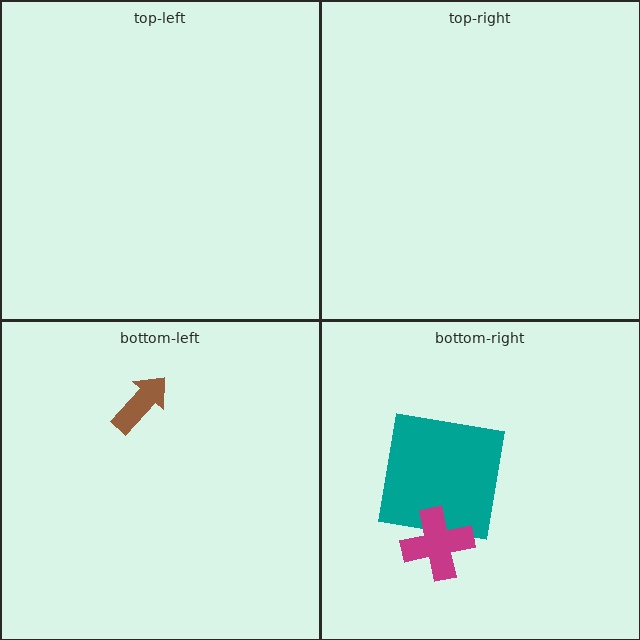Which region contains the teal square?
The bottom-right region.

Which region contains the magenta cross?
The bottom-right region.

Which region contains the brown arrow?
The bottom-left region.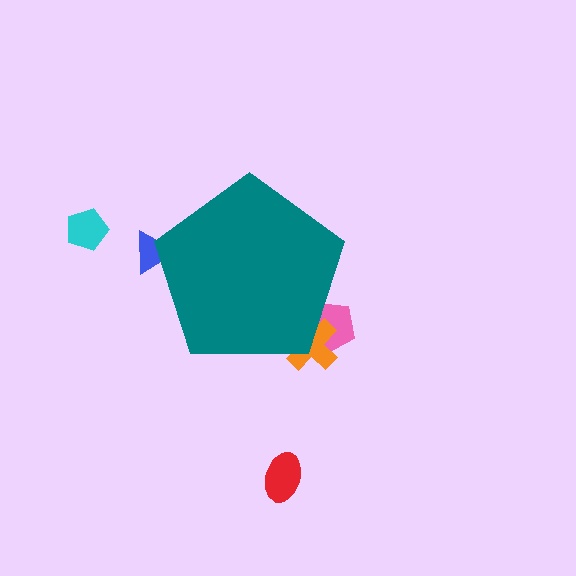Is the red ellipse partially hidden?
No, the red ellipse is fully visible.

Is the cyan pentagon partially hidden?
No, the cyan pentagon is fully visible.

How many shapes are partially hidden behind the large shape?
3 shapes are partially hidden.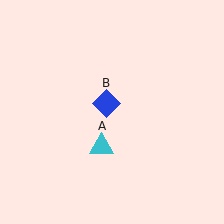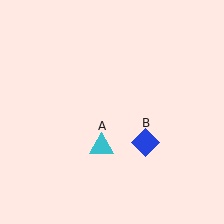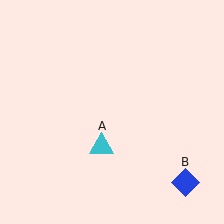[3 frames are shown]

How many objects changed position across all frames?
1 object changed position: blue diamond (object B).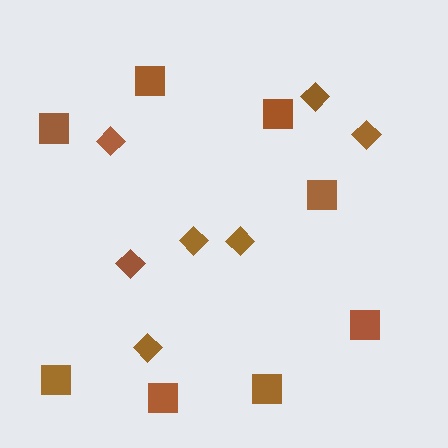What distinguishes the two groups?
There are 2 groups: one group of diamonds (7) and one group of squares (8).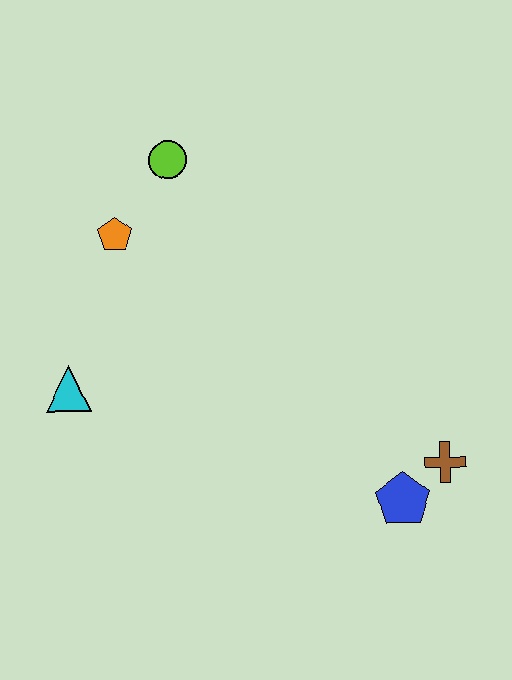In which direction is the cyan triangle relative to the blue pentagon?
The cyan triangle is to the left of the blue pentagon.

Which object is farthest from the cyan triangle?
The brown cross is farthest from the cyan triangle.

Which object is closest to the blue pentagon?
The brown cross is closest to the blue pentagon.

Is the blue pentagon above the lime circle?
No